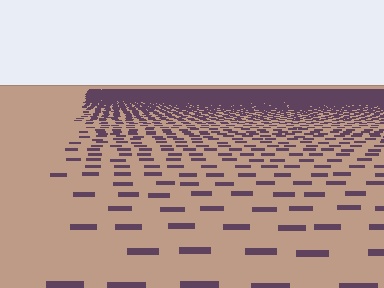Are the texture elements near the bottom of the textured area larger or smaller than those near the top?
Larger. Near the bottom, elements are closer to the viewer and appear at a bigger on-screen size.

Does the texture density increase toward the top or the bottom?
Density increases toward the top.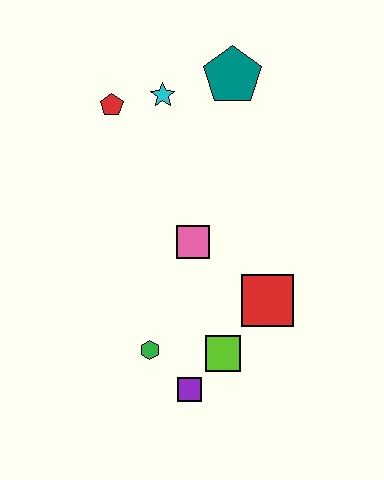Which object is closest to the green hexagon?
The purple square is closest to the green hexagon.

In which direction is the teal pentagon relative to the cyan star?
The teal pentagon is to the right of the cyan star.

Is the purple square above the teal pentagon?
No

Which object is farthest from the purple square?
The teal pentagon is farthest from the purple square.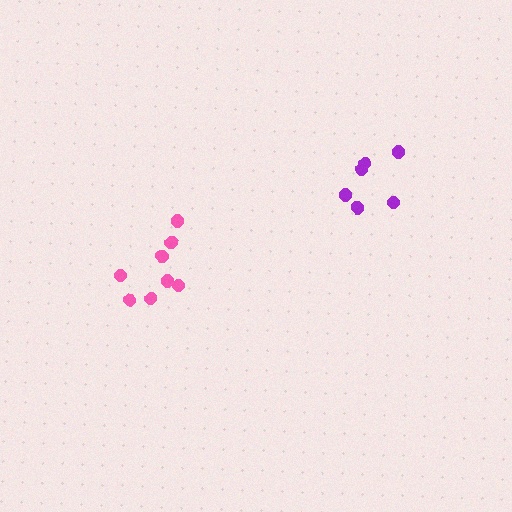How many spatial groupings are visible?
There are 2 spatial groupings.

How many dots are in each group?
Group 1: 8 dots, Group 2: 6 dots (14 total).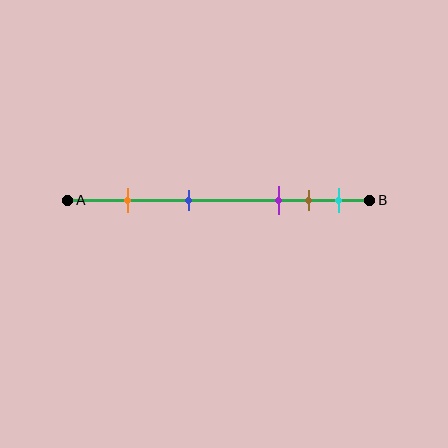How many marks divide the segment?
There are 5 marks dividing the segment.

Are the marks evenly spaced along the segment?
No, the marks are not evenly spaced.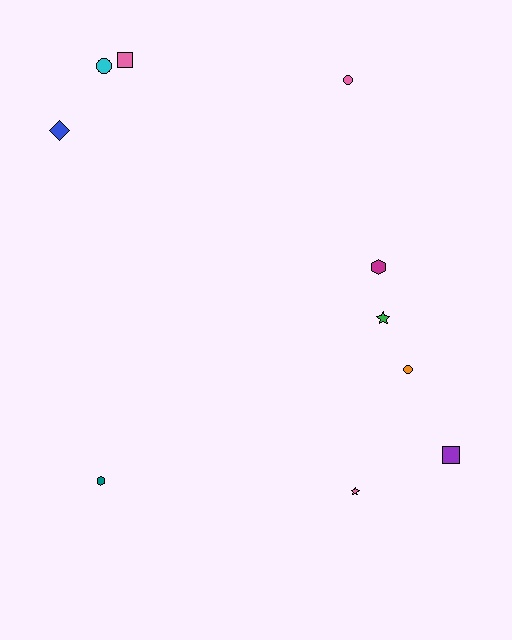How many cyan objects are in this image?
There is 1 cyan object.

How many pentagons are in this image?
There are no pentagons.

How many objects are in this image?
There are 10 objects.